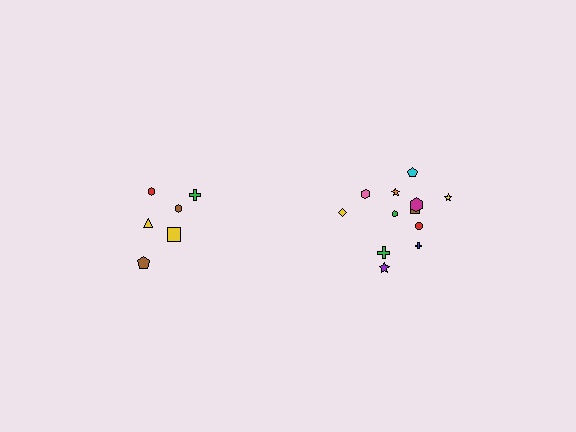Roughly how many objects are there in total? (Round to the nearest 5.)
Roughly 20 objects in total.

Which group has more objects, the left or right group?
The right group.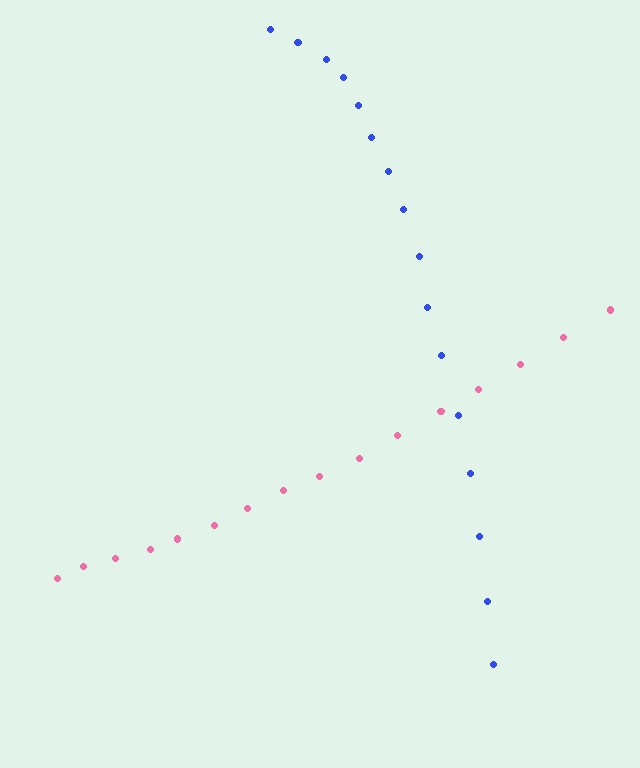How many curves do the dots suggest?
There are 2 distinct paths.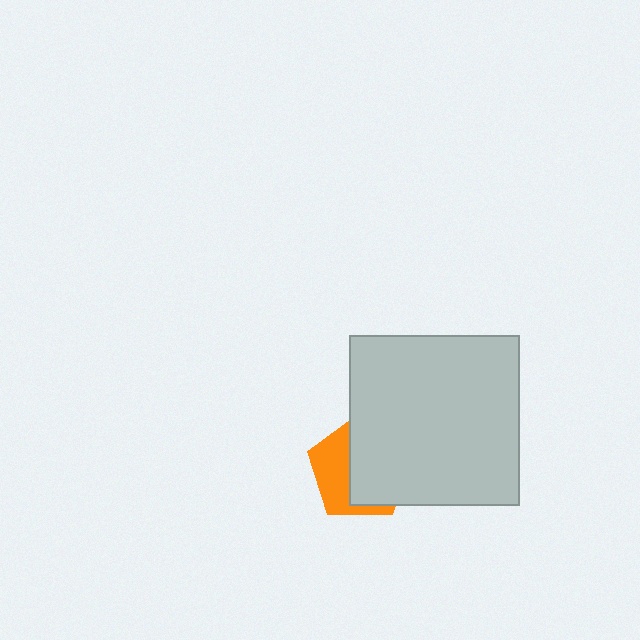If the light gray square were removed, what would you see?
You would see the complete orange pentagon.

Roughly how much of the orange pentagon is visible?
A small part of it is visible (roughly 42%).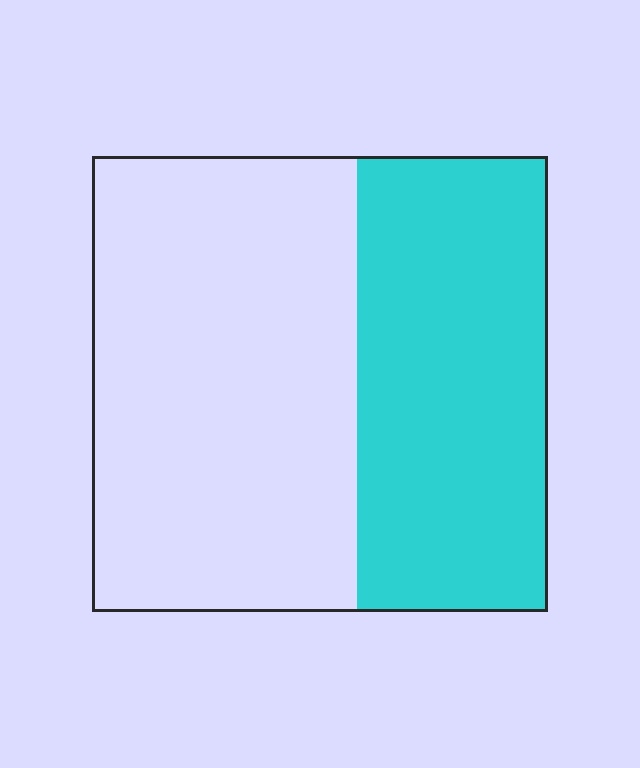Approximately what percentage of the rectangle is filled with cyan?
Approximately 40%.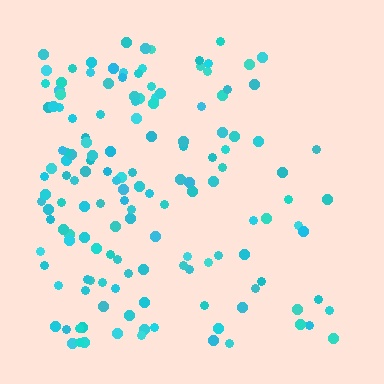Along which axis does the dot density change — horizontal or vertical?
Horizontal.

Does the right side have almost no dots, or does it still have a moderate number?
Still a moderate number, just noticeably fewer than the left.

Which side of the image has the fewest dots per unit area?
The right.